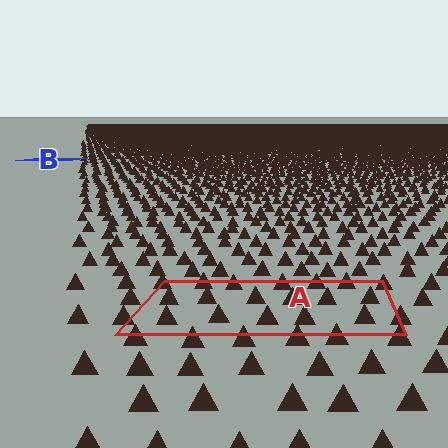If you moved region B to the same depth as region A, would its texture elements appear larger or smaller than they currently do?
They would appear larger. At a closer depth, the same texture elements are projected at a bigger on-screen size.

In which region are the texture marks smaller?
The texture marks are smaller in region B, because it is farther away.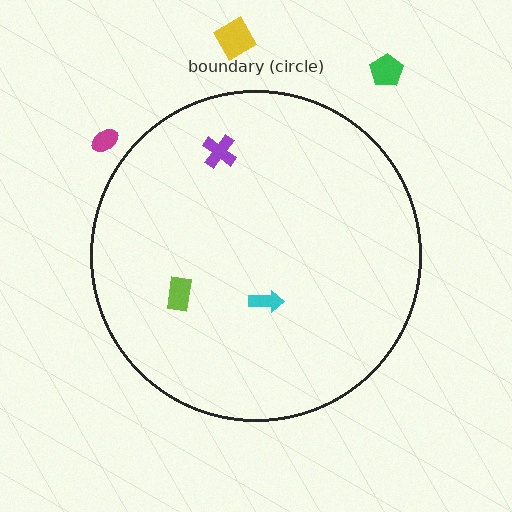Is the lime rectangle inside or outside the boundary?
Inside.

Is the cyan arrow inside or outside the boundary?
Inside.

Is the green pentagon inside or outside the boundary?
Outside.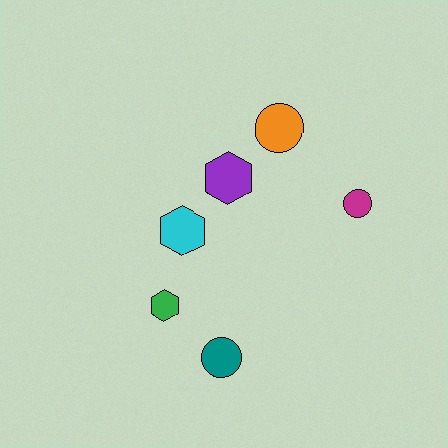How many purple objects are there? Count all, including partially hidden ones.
There is 1 purple object.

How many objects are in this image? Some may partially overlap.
There are 6 objects.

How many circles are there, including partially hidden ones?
There are 3 circles.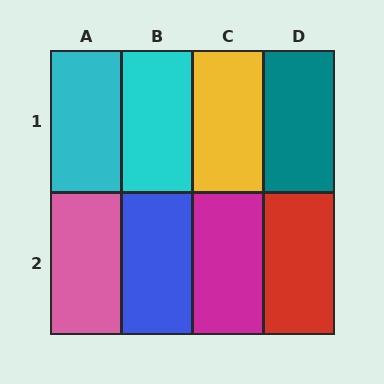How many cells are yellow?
1 cell is yellow.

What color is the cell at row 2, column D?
Red.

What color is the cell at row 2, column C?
Magenta.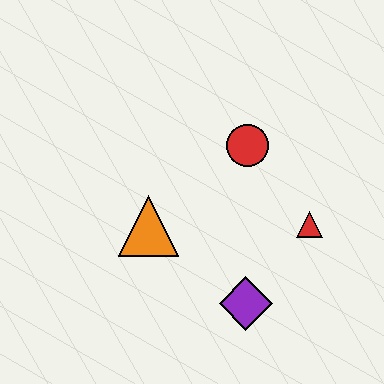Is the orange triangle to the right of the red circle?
No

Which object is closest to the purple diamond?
The red triangle is closest to the purple diamond.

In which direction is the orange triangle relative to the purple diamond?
The orange triangle is to the left of the purple diamond.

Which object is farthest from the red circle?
The purple diamond is farthest from the red circle.